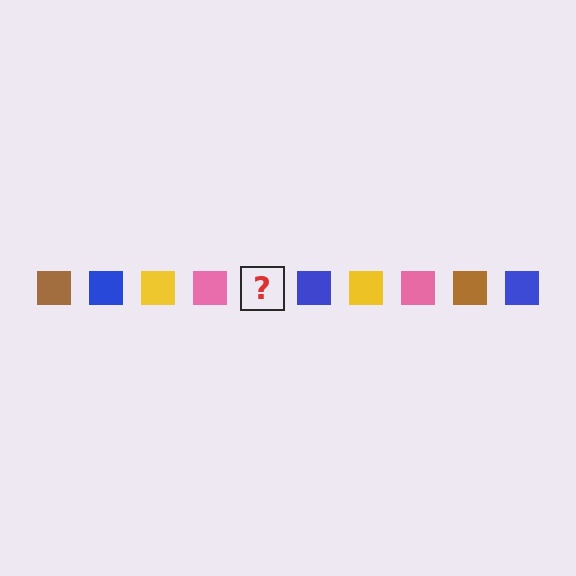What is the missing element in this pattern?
The missing element is a brown square.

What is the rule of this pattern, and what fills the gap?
The rule is that the pattern cycles through brown, blue, yellow, pink squares. The gap should be filled with a brown square.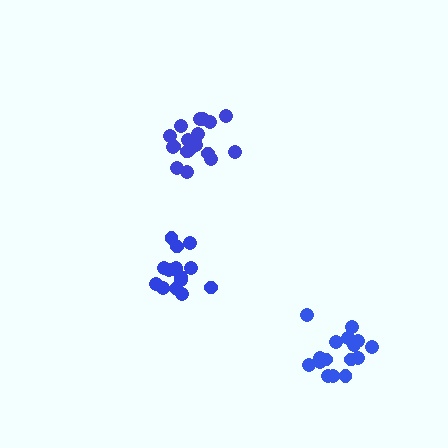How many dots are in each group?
Group 1: 19 dots, Group 2: 15 dots, Group 3: 16 dots (50 total).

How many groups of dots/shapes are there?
There are 3 groups.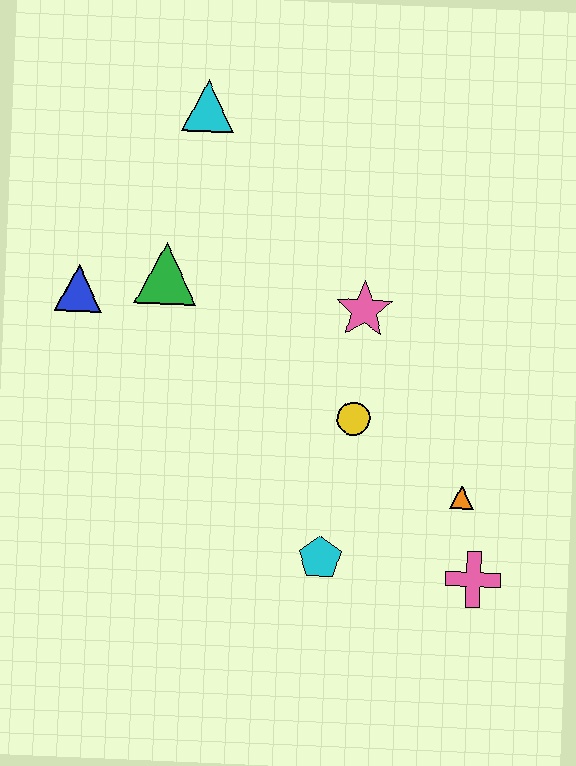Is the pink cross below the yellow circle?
Yes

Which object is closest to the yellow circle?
The pink star is closest to the yellow circle.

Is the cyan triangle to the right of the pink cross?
No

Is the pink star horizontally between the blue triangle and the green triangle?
No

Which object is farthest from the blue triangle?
The pink cross is farthest from the blue triangle.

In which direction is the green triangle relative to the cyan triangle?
The green triangle is below the cyan triangle.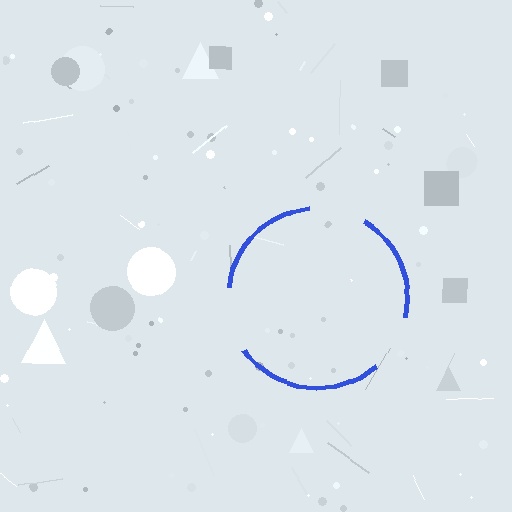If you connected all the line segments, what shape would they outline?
They would outline a circle.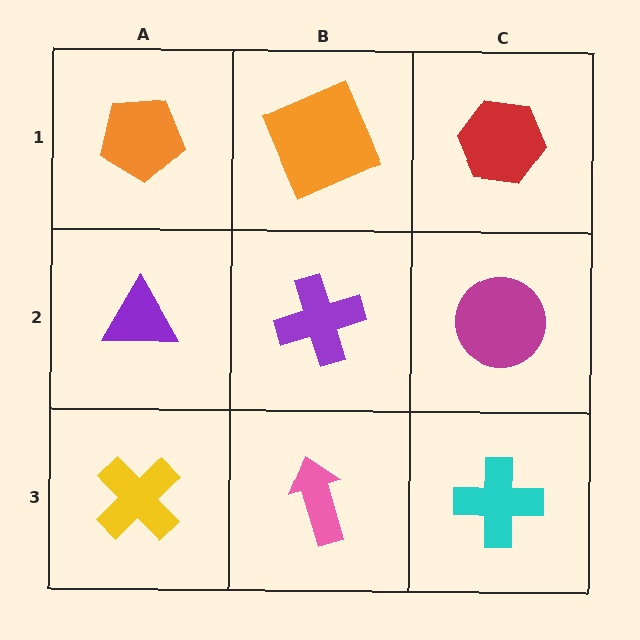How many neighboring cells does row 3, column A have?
2.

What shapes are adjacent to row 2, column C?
A red hexagon (row 1, column C), a cyan cross (row 3, column C), a purple cross (row 2, column B).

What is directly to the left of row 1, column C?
An orange square.